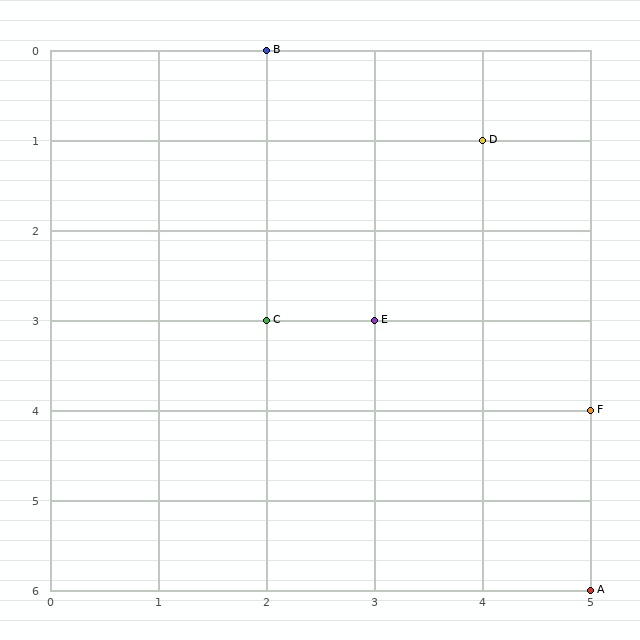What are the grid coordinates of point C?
Point C is at grid coordinates (2, 3).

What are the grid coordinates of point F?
Point F is at grid coordinates (5, 4).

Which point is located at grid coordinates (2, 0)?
Point B is at (2, 0).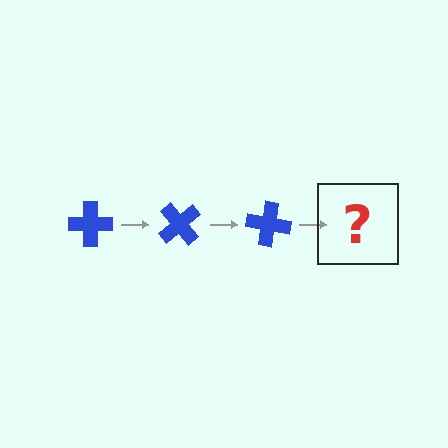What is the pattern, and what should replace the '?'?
The pattern is that the cross rotates 50 degrees each step. The '?' should be a blue cross rotated 150 degrees.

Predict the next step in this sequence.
The next step is a blue cross rotated 150 degrees.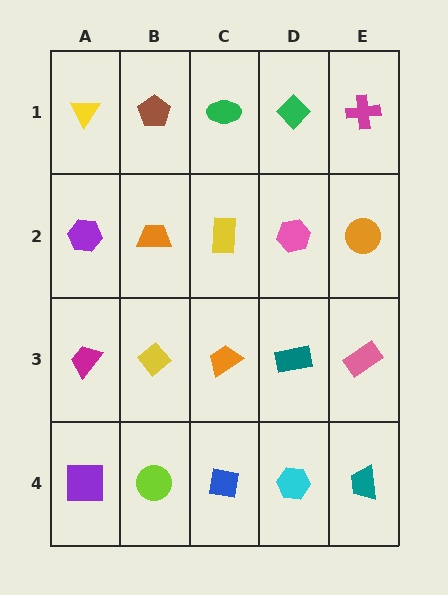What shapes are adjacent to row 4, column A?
A magenta trapezoid (row 3, column A), a lime circle (row 4, column B).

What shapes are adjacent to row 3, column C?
A yellow rectangle (row 2, column C), a blue square (row 4, column C), a yellow diamond (row 3, column B), a teal rectangle (row 3, column D).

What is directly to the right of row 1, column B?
A green ellipse.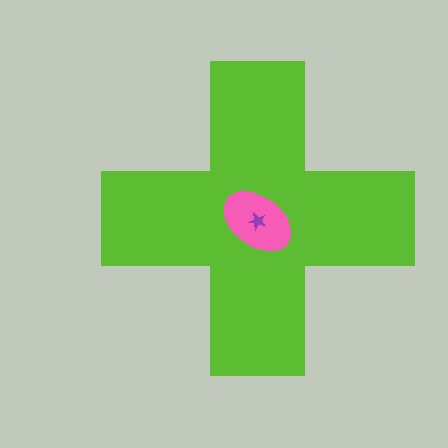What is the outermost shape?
The lime cross.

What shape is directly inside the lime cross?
The pink ellipse.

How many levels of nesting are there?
3.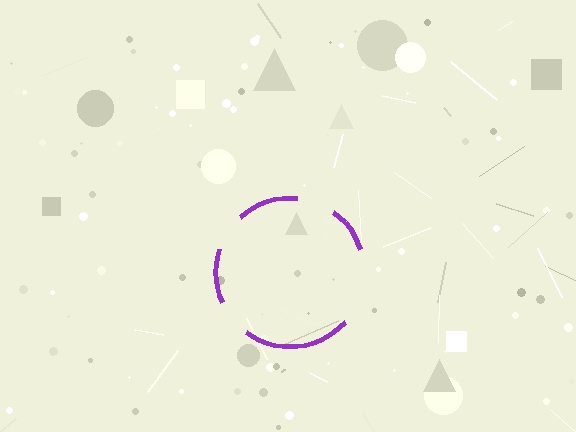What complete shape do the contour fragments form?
The contour fragments form a circle.